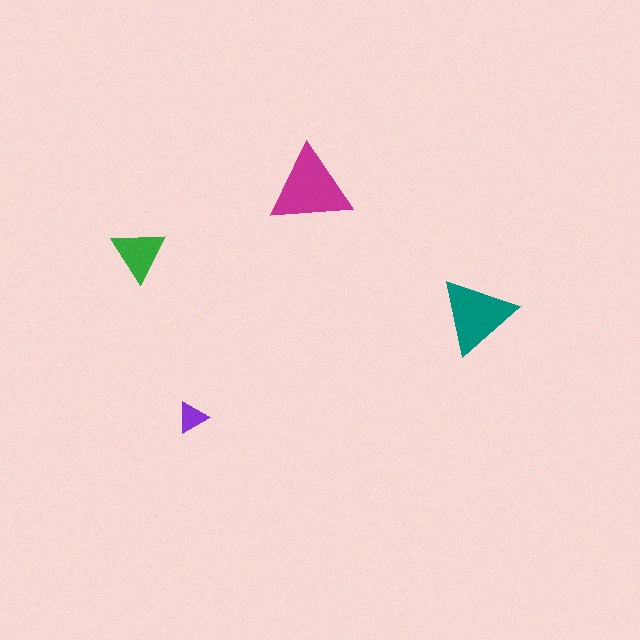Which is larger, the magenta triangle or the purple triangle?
The magenta one.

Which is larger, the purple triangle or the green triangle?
The green one.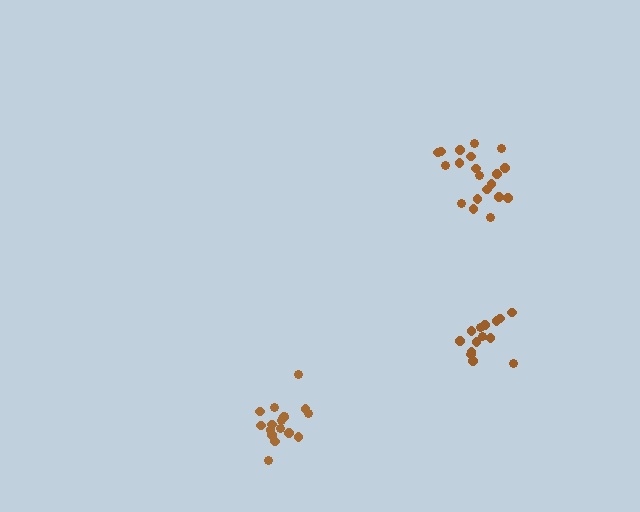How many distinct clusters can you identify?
There are 3 distinct clusters.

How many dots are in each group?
Group 1: 17 dots, Group 2: 14 dots, Group 3: 20 dots (51 total).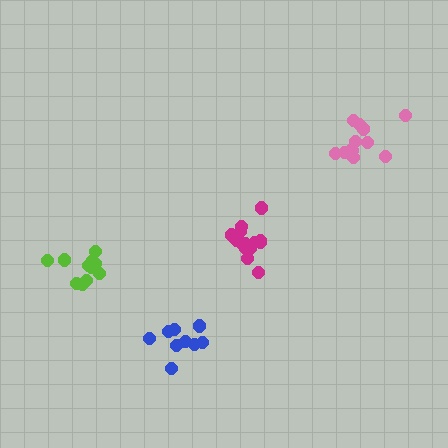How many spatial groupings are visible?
There are 4 spatial groupings.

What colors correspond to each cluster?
The clusters are colored: blue, pink, lime, magenta.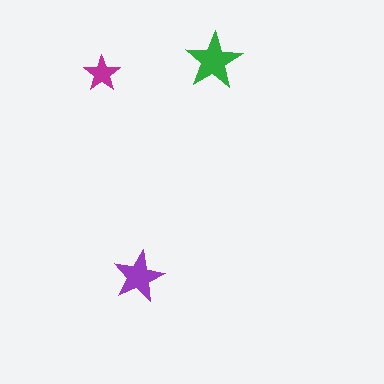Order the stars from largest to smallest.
the green one, the purple one, the magenta one.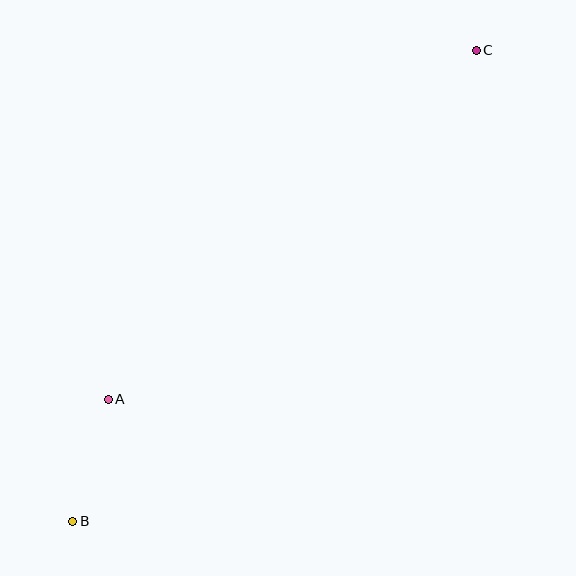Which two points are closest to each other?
Points A and B are closest to each other.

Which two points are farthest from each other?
Points B and C are farthest from each other.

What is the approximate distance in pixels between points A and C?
The distance between A and C is approximately 507 pixels.